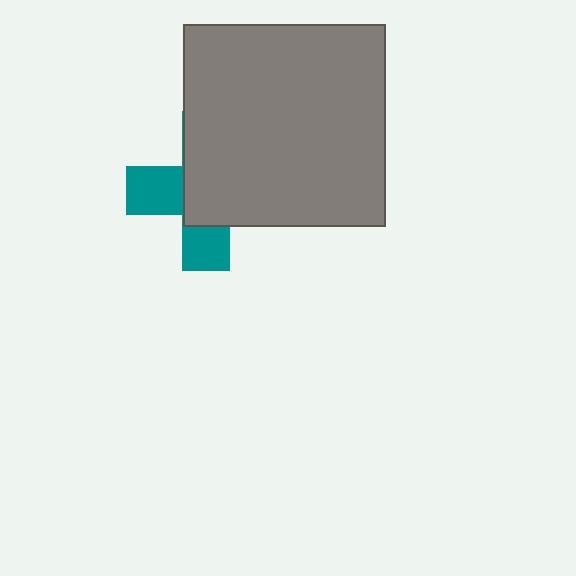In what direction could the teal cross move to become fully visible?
The teal cross could move toward the lower-left. That would shift it out from behind the gray square entirely.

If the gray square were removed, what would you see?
You would see the complete teal cross.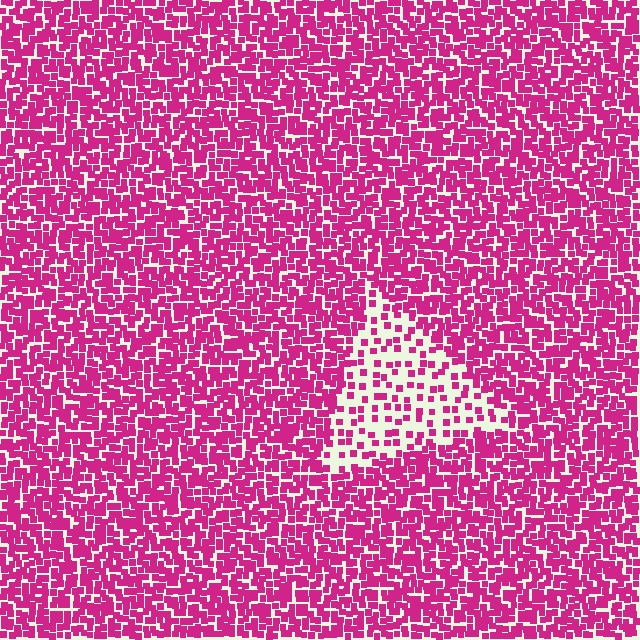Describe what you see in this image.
The image contains small magenta elements arranged at two different densities. A triangle-shaped region is visible where the elements are less densely packed than the surrounding area.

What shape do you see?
I see a triangle.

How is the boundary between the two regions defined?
The boundary is defined by a change in element density (approximately 2.6x ratio). All elements are the same color, size, and shape.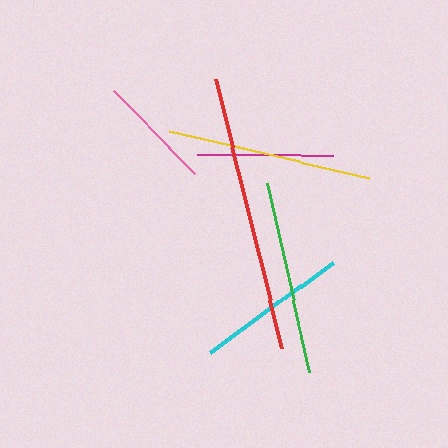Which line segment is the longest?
The red line is the longest at approximately 277 pixels.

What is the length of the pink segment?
The pink segment is approximately 116 pixels long.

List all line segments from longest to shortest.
From longest to shortest: red, yellow, green, cyan, magenta, pink.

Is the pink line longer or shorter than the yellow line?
The yellow line is longer than the pink line.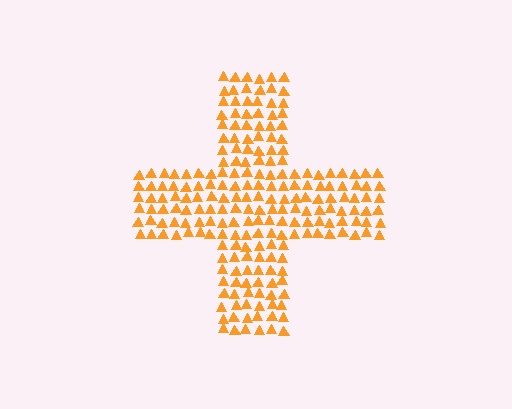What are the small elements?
The small elements are triangles.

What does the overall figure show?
The overall figure shows a cross.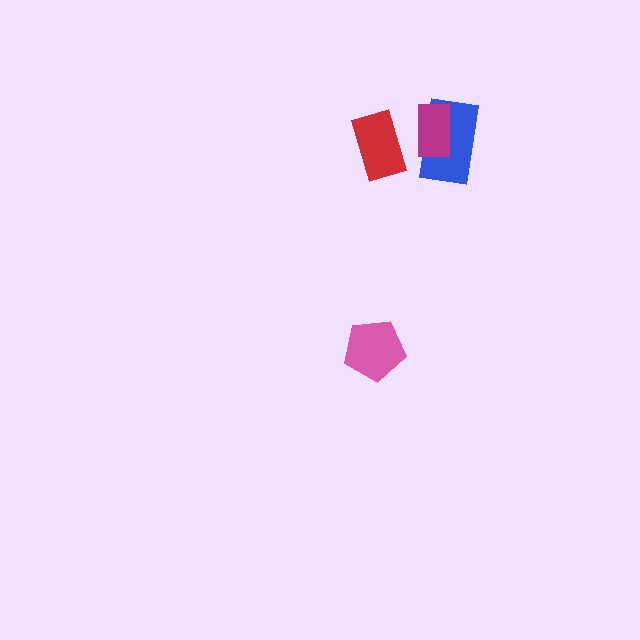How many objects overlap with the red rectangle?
0 objects overlap with the red rectangle.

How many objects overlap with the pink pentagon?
0 objects overlap with the pink pentagon.